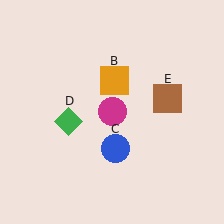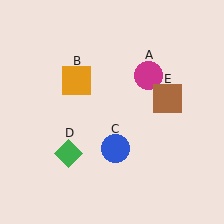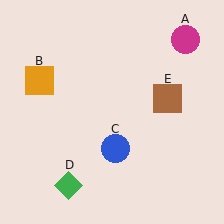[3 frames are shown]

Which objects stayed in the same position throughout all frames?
Blue circle (object C) and brown square (object E) remained stationary.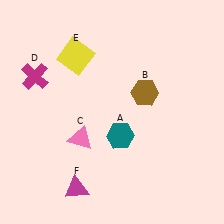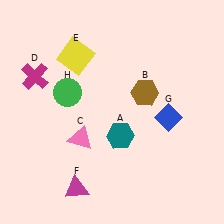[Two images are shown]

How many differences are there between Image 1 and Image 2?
There are 2 differences between the two images.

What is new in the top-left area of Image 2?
A green circle (H) was added in the top-left area of Image 2.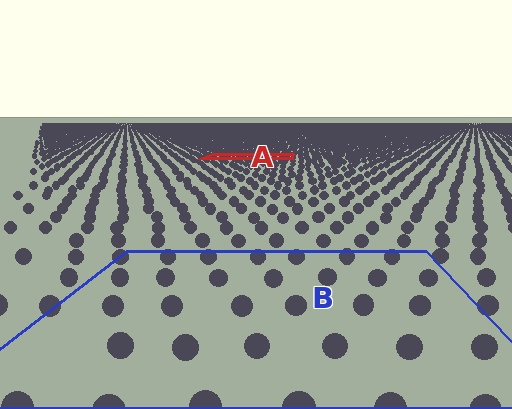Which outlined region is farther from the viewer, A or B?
Region A is farther from the viewer — the texture elements inside it appear smaller and more densely packed.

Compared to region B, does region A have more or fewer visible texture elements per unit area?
Region A has more texture elements per unit area — they are packed more densely because it is farther away.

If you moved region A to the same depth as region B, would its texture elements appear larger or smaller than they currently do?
They would appear larger. At a closer depth, the same texture elements are projected at a bigger on-screen size.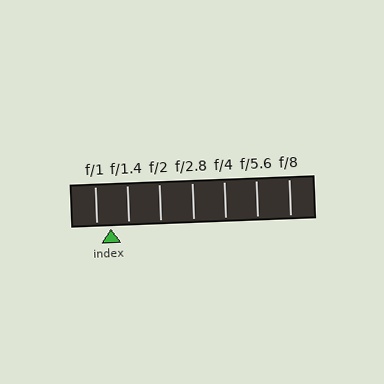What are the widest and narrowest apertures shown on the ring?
The widest aperture shown is f/1 and the narrowest is f/8.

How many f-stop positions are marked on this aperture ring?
There are 7 f-stop positions marked.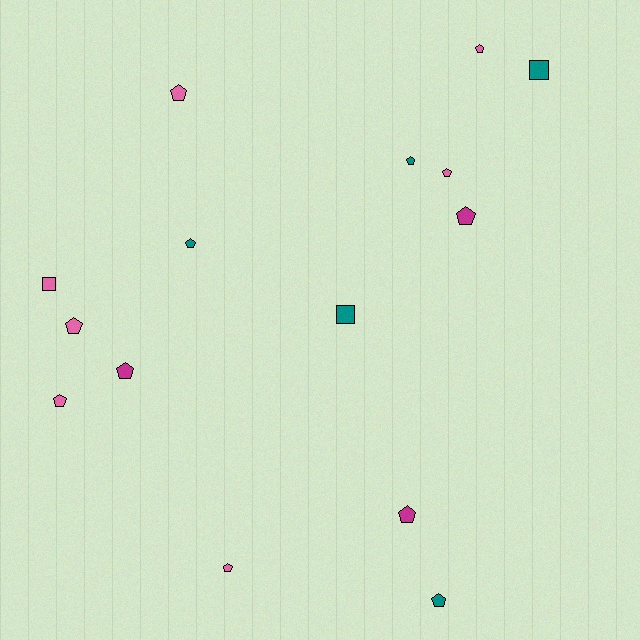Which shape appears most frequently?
Pentagon, with 12 objects.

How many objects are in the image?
There are 15 objects.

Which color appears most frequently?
Pink, with 7 objects.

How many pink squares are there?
There is 1 pink square.